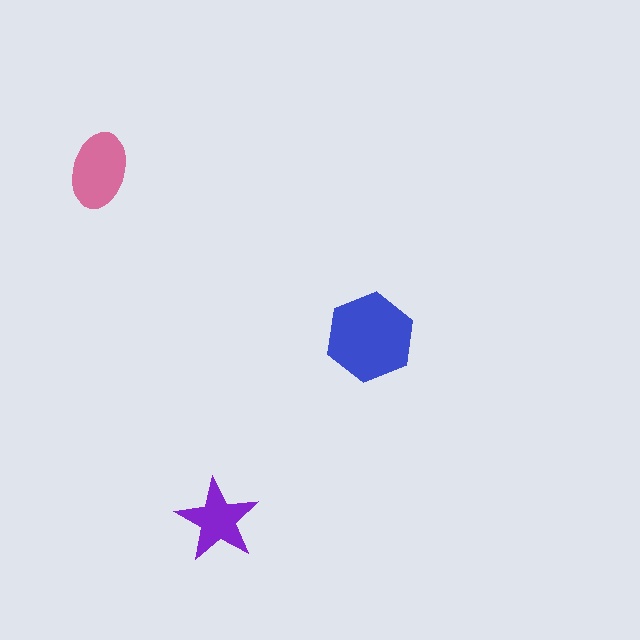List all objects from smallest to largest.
The purple star, the pink ellipse, the blue hexagon.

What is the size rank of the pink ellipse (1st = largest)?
2nd.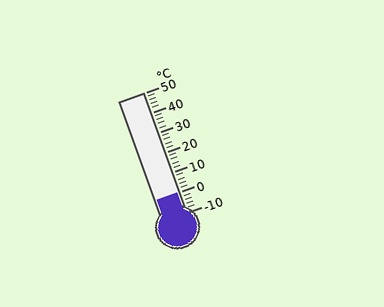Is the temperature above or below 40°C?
The temperature is below 40°C.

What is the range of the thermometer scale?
The thermometer scale ranges from -10°C to 50°C.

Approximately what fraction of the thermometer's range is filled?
The thermometer is filled to approximately 15% of its range.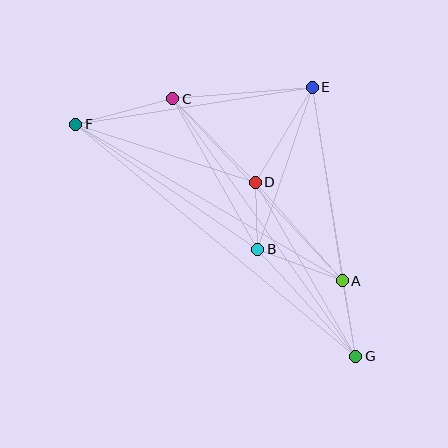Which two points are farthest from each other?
Points F and G are farthest from each other.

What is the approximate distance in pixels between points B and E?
The distance between B and E is approximately 171 pixels.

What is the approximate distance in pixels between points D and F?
The distance between D and F is approximately 189 pixels.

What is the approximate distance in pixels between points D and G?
The distance between D and G is approximately 201 pixels.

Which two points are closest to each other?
Points B and D are closest to each other.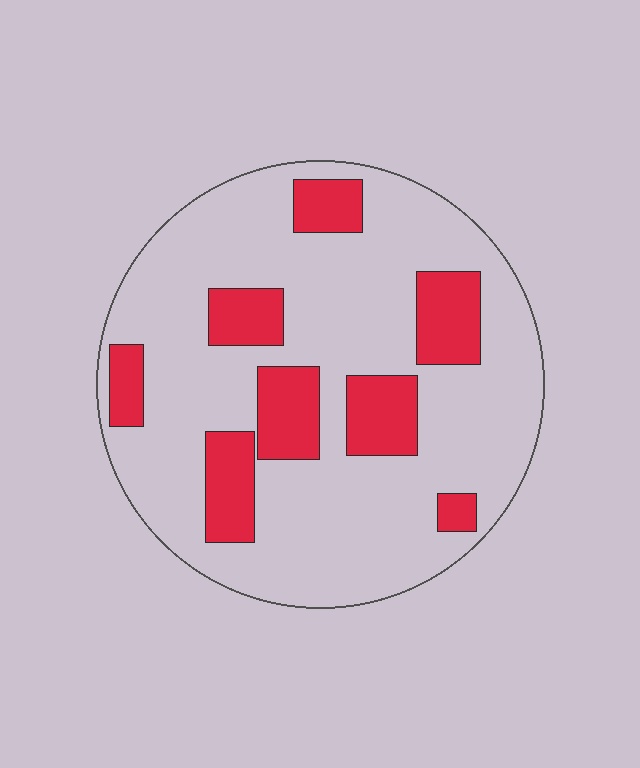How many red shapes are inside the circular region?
8.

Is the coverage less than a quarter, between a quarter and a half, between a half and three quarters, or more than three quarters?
Less than a quarter.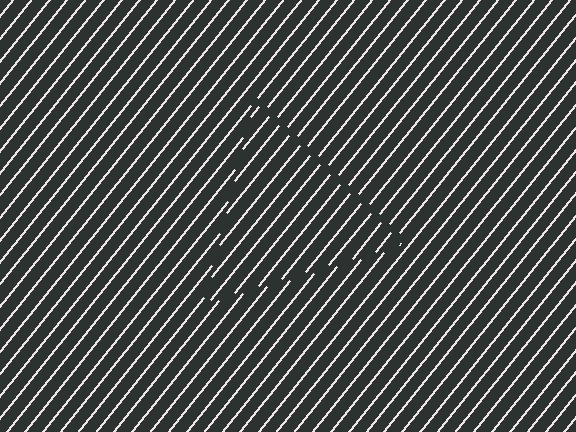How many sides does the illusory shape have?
3 sides — the line-ends trace a triangle.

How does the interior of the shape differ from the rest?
The interior of the shape contains the same grating, shifted by half a period — the contour is defined by the phase discontinuity where line-ends from the inner and outer gratings abut.